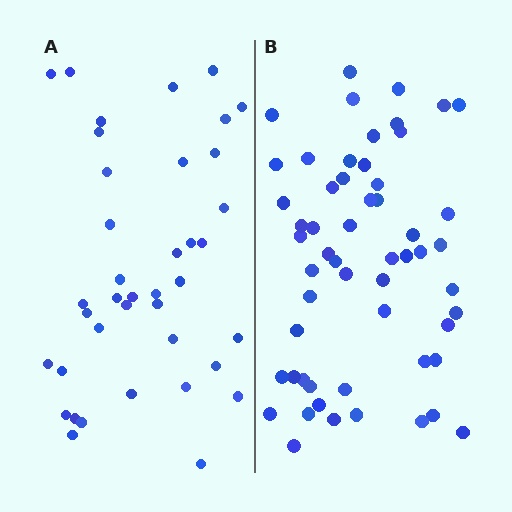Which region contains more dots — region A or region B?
Region B (the right region) has more dots.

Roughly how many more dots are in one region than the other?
Region B has approximately 15 more dots than region A.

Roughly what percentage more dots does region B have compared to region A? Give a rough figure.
About 45% more.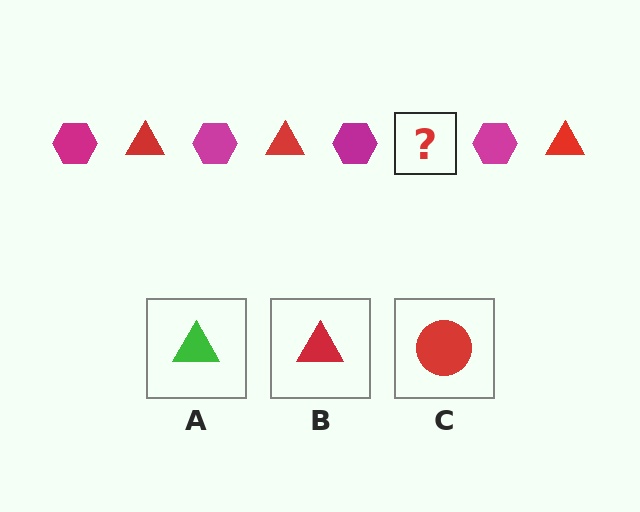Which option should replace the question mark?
Option B.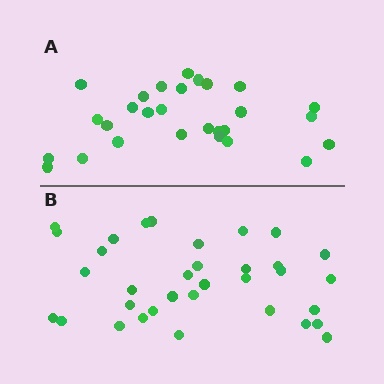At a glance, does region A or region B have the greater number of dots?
Region B (the bottom region) has more dots.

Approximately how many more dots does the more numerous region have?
Region B has about 6 more dots than region A.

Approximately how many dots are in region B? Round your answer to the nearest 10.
About 30 dots. (The exact count is 34, which rounds to 30.)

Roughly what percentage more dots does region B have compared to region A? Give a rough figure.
About 20% more.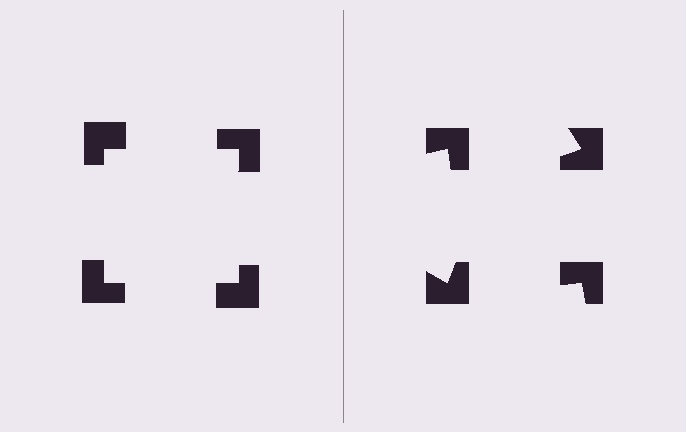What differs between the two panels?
The notched squares are positioned identically on both sides; only the wedge orientations differ. On the left they align to a square; on the right they are misaligned.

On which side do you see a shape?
An illusory square appears on the left side. On the right side the wedge cuts are rotated, so no coherent shape forms.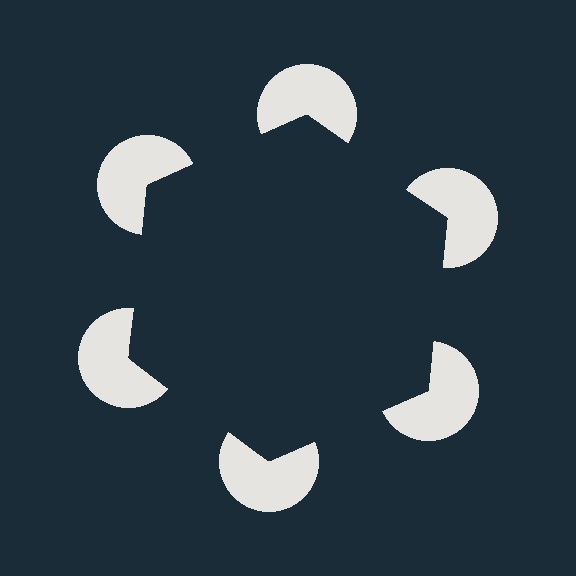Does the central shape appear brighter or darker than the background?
It typically appears slightly darker than the background, even though no actual brightness change is drawn.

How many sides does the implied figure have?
6 sides.